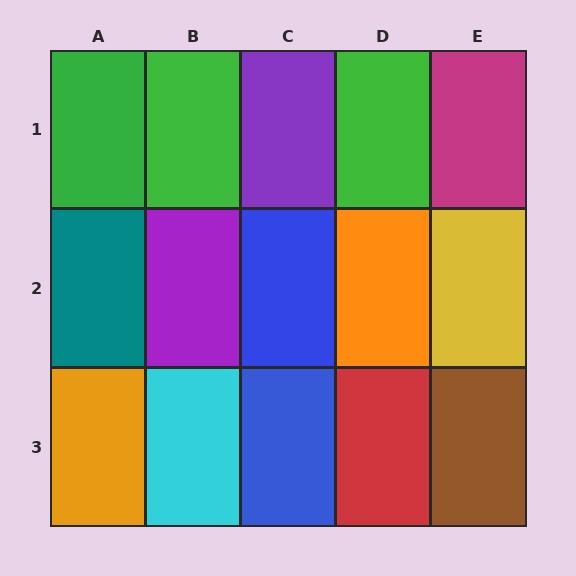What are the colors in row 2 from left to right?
Teal, purple, blue, orange, yellow.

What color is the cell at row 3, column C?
Blue.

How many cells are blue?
2 cells are blue.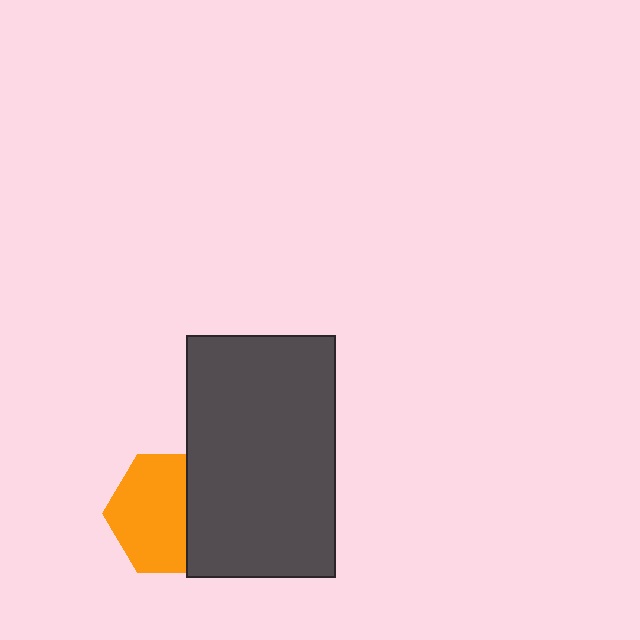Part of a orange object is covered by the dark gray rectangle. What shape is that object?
It is a hexagon.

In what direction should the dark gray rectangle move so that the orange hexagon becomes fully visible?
The dark gray rectangle should move right. That is the shortest direction to clear the overlap and leave the orange hexagon fully visible.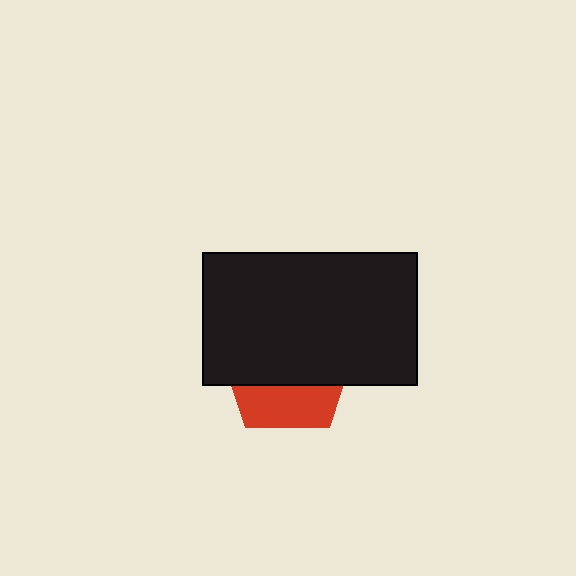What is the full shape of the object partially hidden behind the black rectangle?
The partially hidden object is a red pentagon.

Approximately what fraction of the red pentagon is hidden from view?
Roughly 67% of the red pentagon is hidden behind the black rectangle.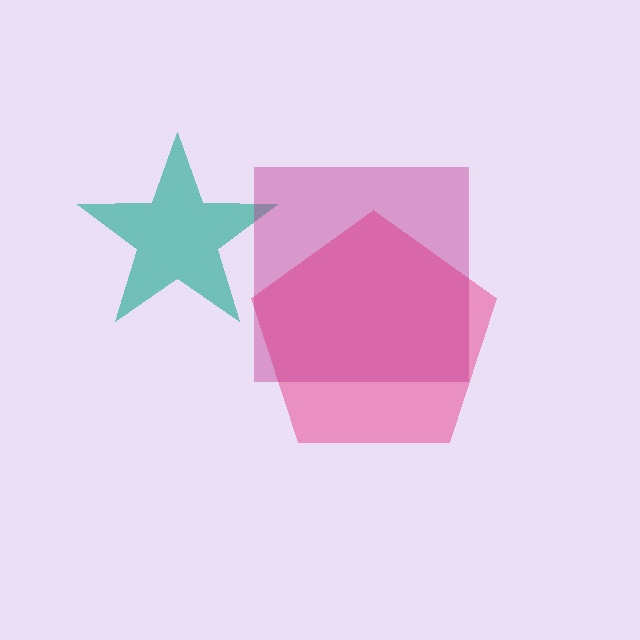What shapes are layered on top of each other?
The layered shapes are: a teal star, a pink pentagon, a magenta square.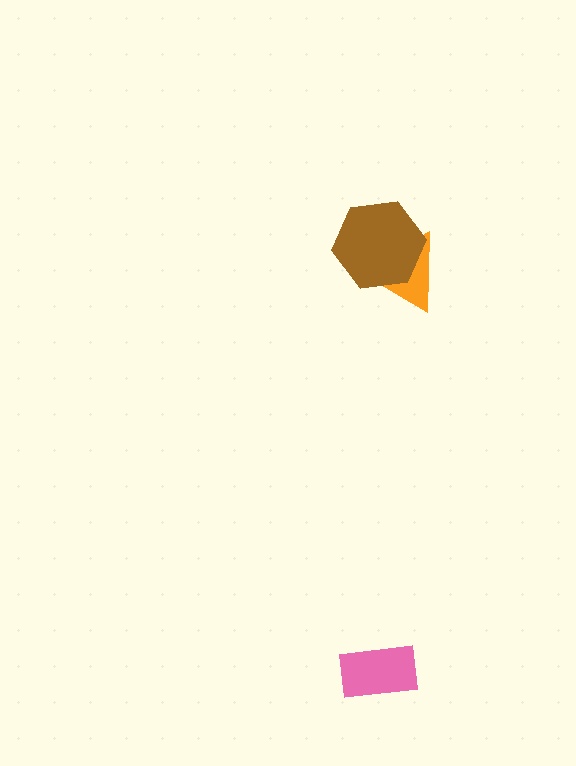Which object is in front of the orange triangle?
The brown hexagon is in front of the orange triangle.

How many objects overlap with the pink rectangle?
0 objects overlap with the pink rectangle.